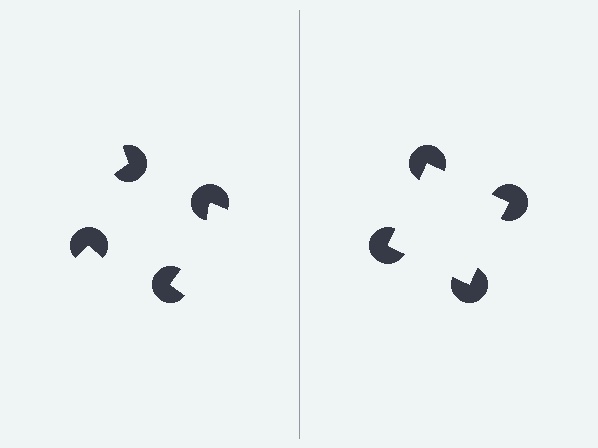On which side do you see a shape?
An illusory square appears on the right side. On the left side the wedge cuts are rotated, so no coherent shape forms.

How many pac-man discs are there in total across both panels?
8 — 4 on each side.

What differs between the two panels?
The pac-man discs are positioned identically on both sides; only the wedge orientations differ. On the right they align to a square; on the left they are misaligned.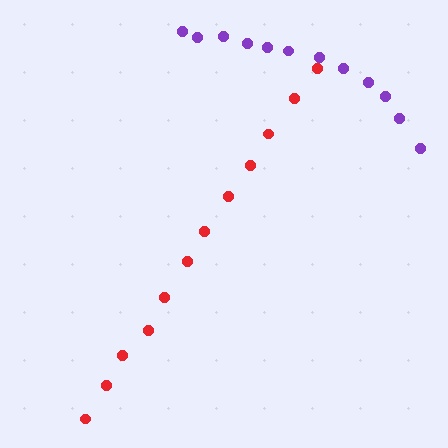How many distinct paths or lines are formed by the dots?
There are 2 distinct paths.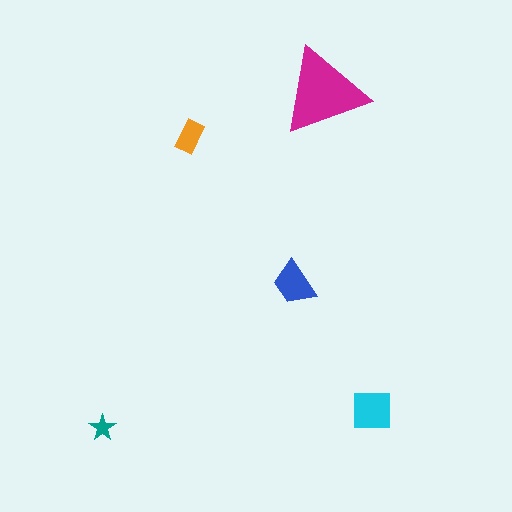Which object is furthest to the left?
The teal star is leftmost.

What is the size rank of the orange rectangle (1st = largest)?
4th.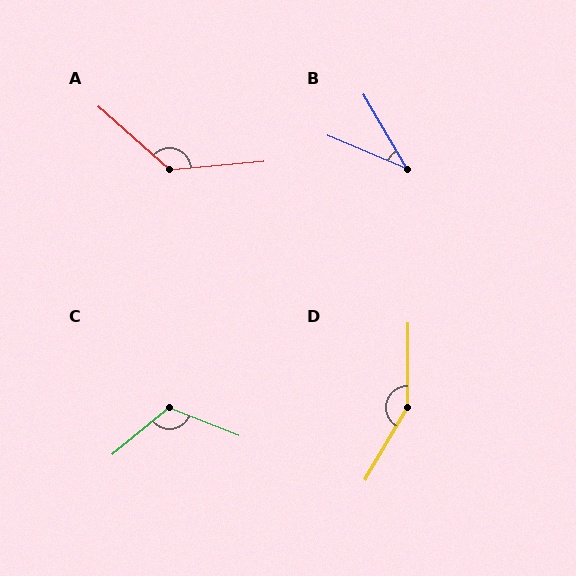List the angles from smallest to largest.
B (37°), C (119°), A (133°), D (150°).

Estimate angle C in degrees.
Approximately 119 degrees.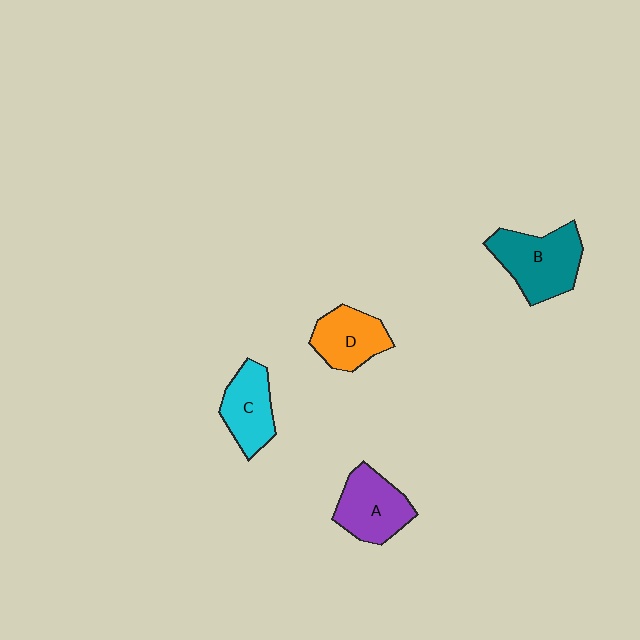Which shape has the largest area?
Shape B (teal).